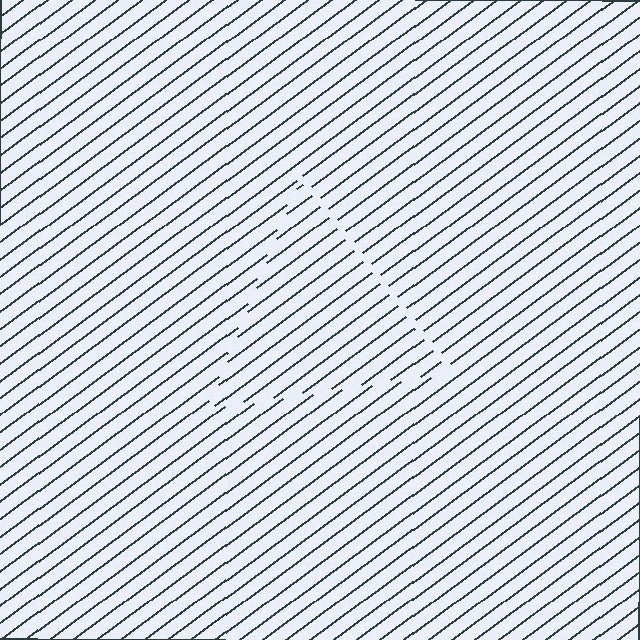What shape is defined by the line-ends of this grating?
An illusory triangle. The interior of the shape contains the same grating, shifted by half a period — the contour is defined by the phase discontinuity where line-ends from the inner and outer gratings abut.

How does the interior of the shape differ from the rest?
The interior of the shape contains the same grating, shifted by half a period — the contour is defined by the phase discontinuity where line-ends from the inner and outer gratings abut.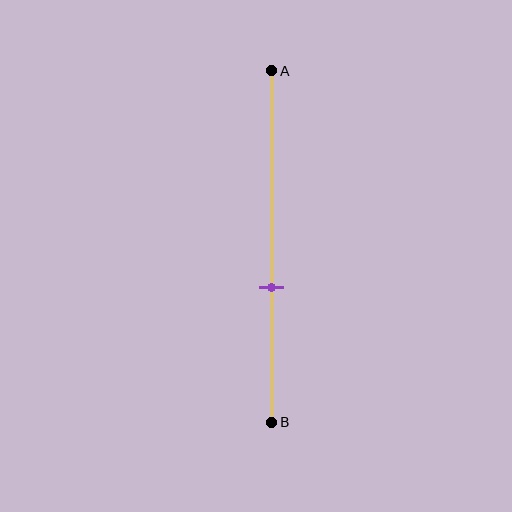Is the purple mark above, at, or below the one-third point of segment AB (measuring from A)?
The purple mark is below the one-third point of segment AB.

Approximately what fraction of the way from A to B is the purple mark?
The purple mark is approximately 60% of the way from A to B.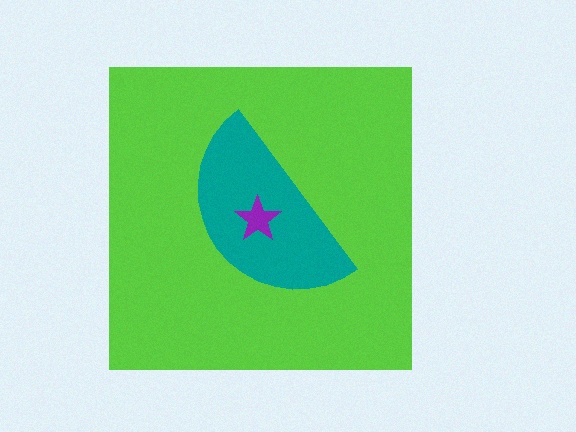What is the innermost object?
The purple star.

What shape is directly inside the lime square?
The teal semicircle.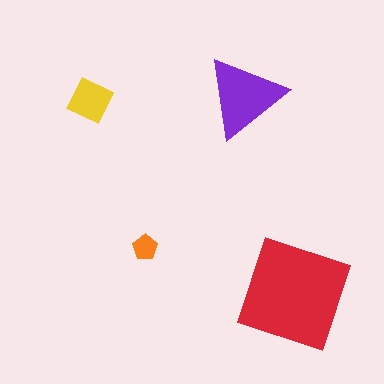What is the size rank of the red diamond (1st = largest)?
1st.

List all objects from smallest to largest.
The orange pentagon, the yellow square, the purple triangle, the red diamond.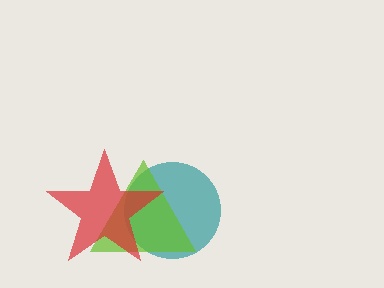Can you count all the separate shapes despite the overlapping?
Yes, there are 3 separate shapes.